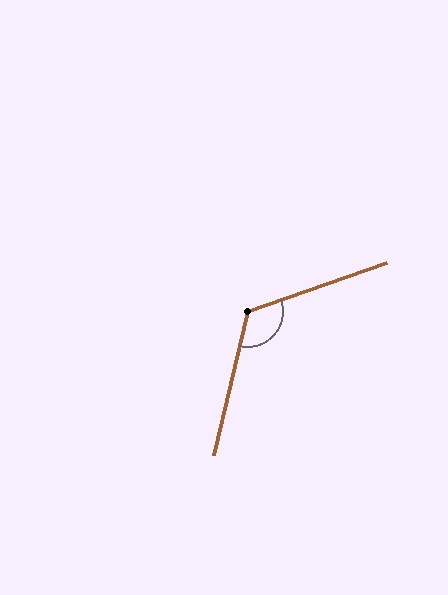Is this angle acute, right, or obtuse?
It is obtuse.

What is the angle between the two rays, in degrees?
Approximately 123 degrees.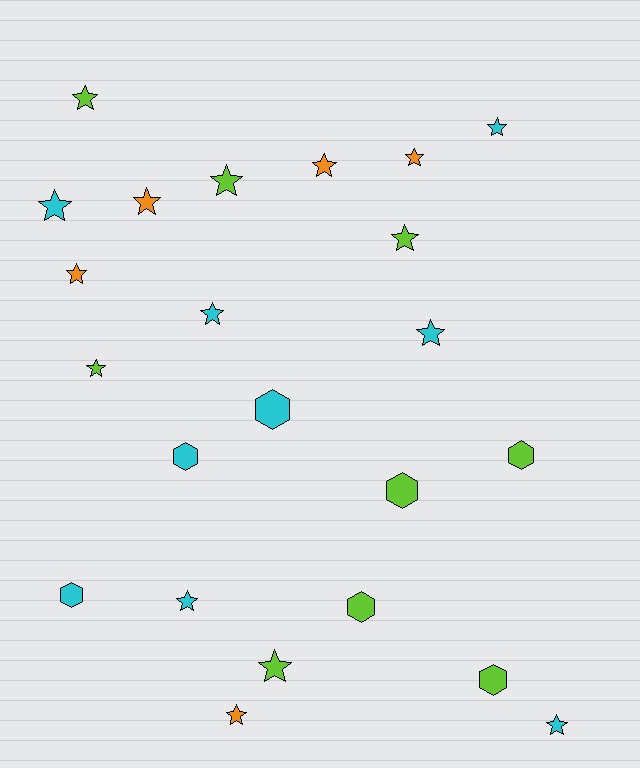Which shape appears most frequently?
Star, with 16 objects.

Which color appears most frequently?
Cyan, with 9 objects.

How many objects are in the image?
There are 23 objects.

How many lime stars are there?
There are 5 lime stars.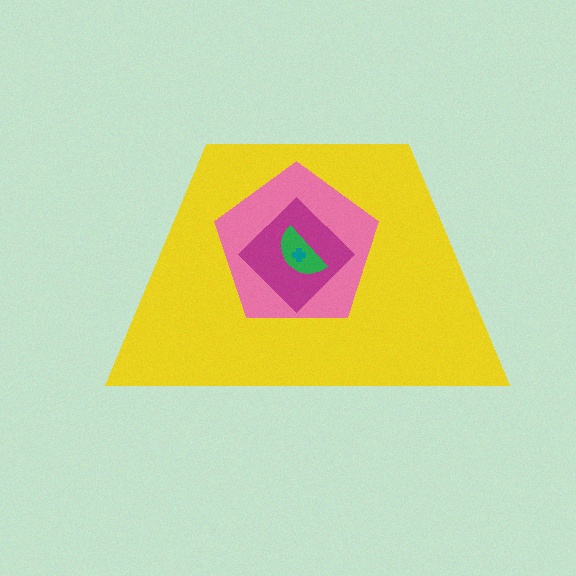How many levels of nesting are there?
5.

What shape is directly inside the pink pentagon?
The magenta diamond.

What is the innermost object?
The teal cross.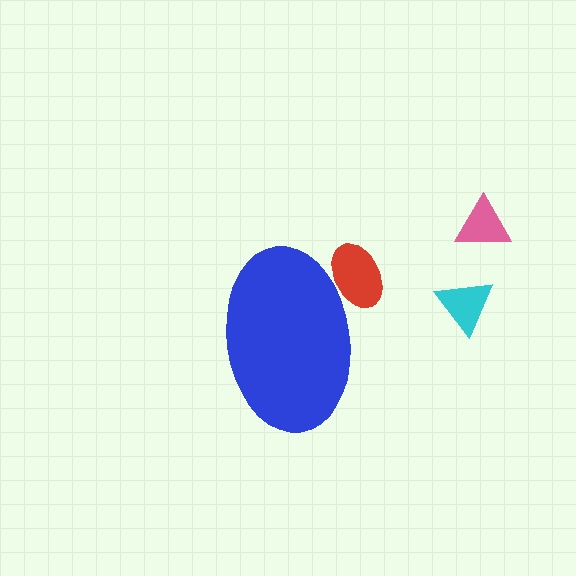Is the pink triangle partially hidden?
No, the pink triangle is fully visible.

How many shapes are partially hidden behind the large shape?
1 shape is partially hidden.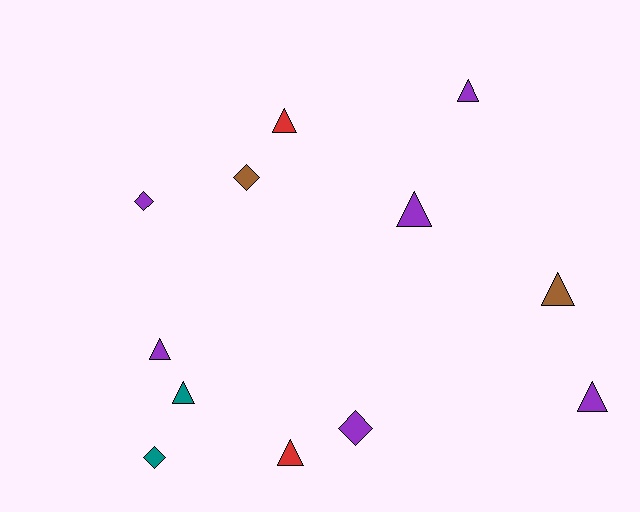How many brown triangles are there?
There is 1 brown triangle.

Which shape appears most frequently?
Triangle, with 8 objects.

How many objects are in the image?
There are 12 objects.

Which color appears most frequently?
Purple, with 6 objects.